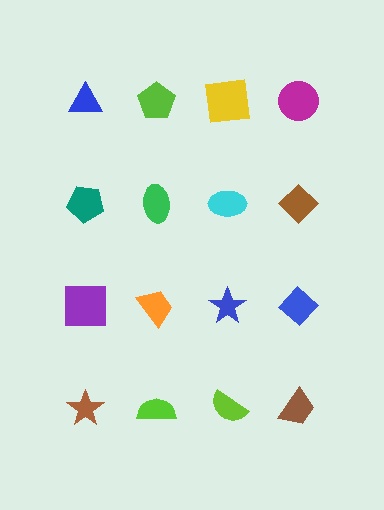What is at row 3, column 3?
A blue star.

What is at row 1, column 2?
A lime pentagon.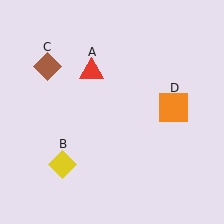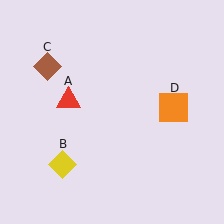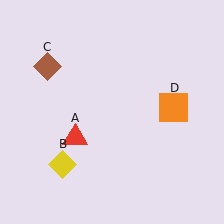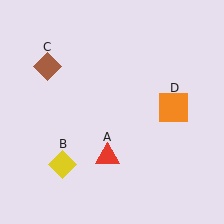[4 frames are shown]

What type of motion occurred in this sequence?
The red triangle (object A) rotated counterclockwise around the center of the scene.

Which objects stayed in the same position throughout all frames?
Yellow diamond (object B) and brown diamond (object C) and orange square (object D) remained stationary.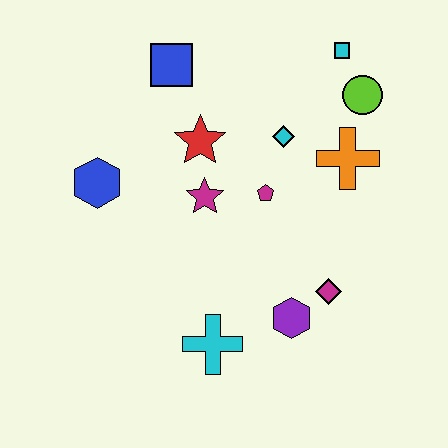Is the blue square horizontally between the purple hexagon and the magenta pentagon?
No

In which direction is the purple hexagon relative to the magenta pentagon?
The purple hexagon is below the magenta pentagon.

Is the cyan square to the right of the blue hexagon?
Yes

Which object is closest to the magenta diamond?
The purple hexagon is closest to the magenta diamond.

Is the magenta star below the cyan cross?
No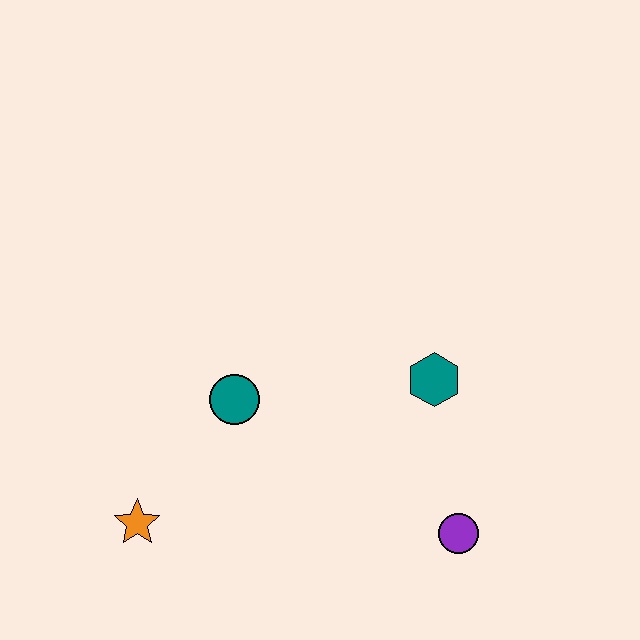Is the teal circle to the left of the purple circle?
Yes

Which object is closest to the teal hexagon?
The purple circle is closest to the teal hexagon.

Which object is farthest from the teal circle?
The purple circle is farthest from the teal circle.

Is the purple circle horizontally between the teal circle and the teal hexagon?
No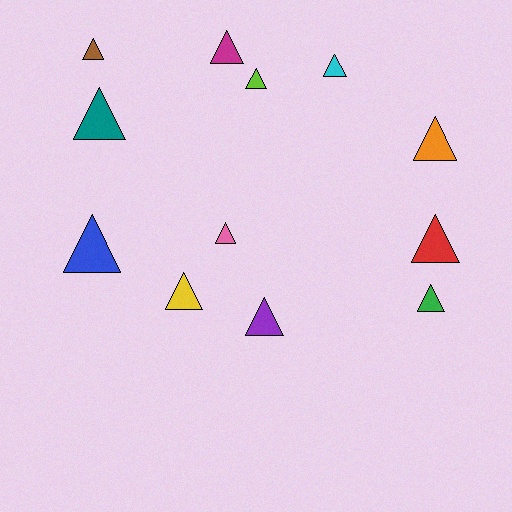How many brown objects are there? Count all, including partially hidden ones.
There is 1 brown object.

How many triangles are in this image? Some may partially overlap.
There are 12 triangles.